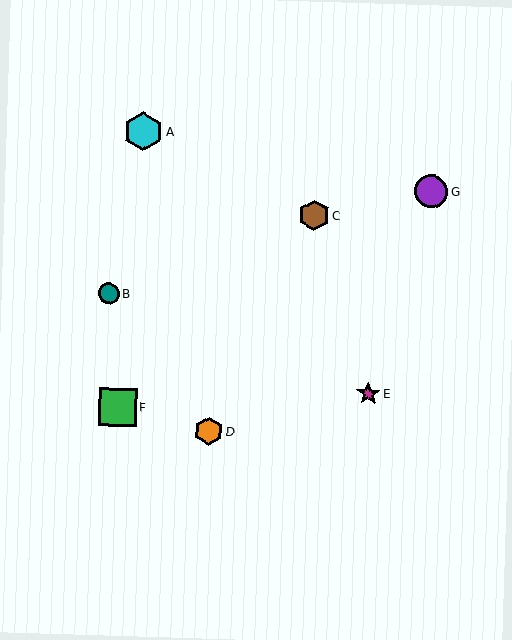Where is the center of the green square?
The center of the green square is at (118, 407).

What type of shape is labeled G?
Shape G is a purple circle.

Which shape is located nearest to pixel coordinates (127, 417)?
The green square (labeled F) at (118, 407) is nearest to that location.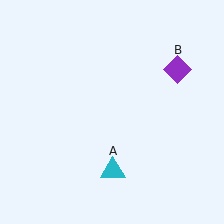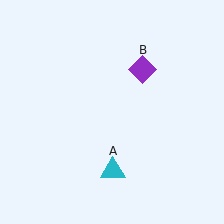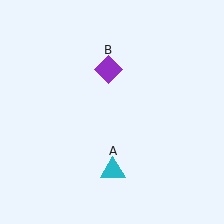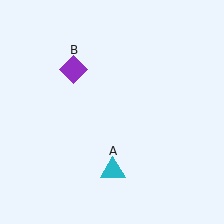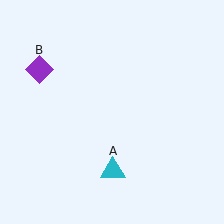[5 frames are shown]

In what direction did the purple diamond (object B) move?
The purple diamond (object B) moved left.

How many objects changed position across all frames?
1 object changed position: purple diamond (object B).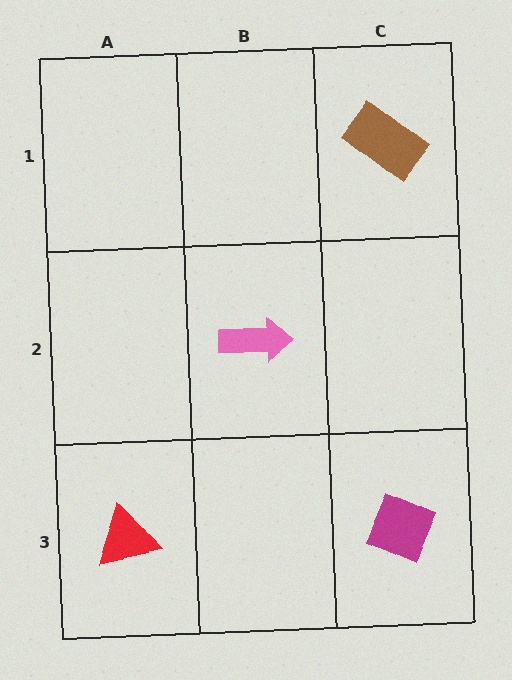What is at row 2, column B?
A pink arrow.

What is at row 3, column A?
A red triangle.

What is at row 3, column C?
A magenta diamond.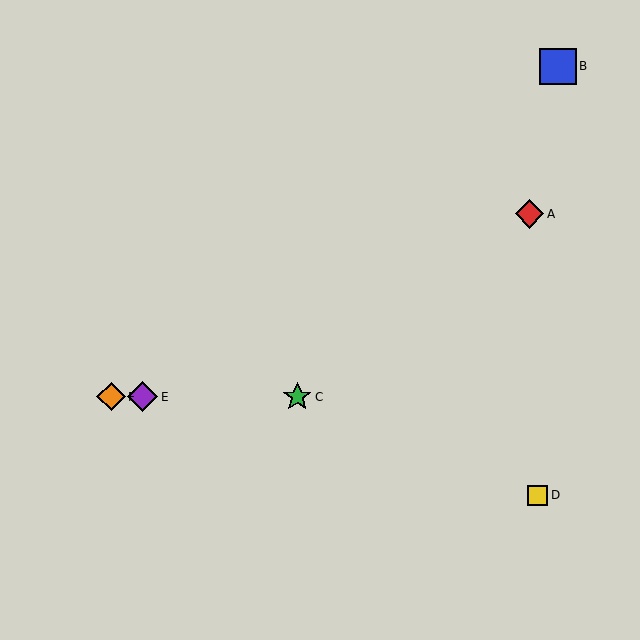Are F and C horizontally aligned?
Yes, both are at y≈397.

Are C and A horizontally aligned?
No, C is at y≈397 and A is at y≈214.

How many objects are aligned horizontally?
3 objects (C, E, F) are aligned horizontally.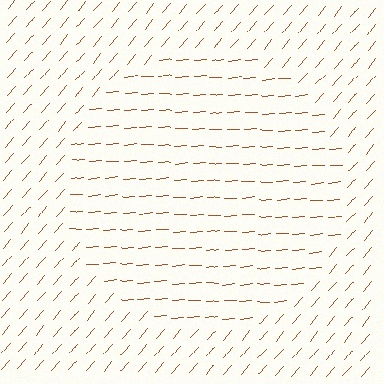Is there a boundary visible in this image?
Yes, there is a texture boundary formed by a change in line orientation.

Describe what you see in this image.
The image is filled with small brown line segments. A circle region in the image has lines oriented differently from the surrounding lines, creating a visible texture boundary.